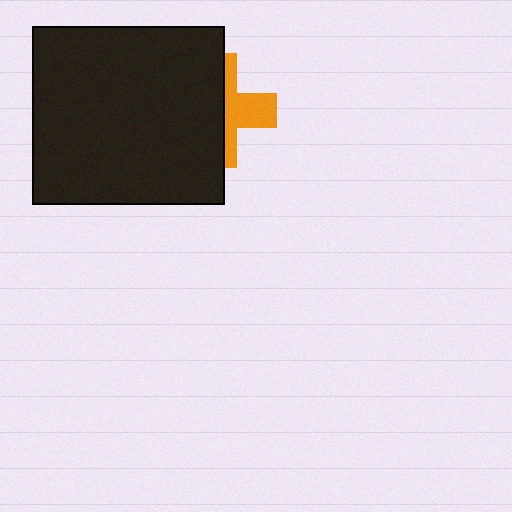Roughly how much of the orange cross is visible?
A small part of it is visible (roughly 40%).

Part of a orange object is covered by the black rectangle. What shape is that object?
It is a cross.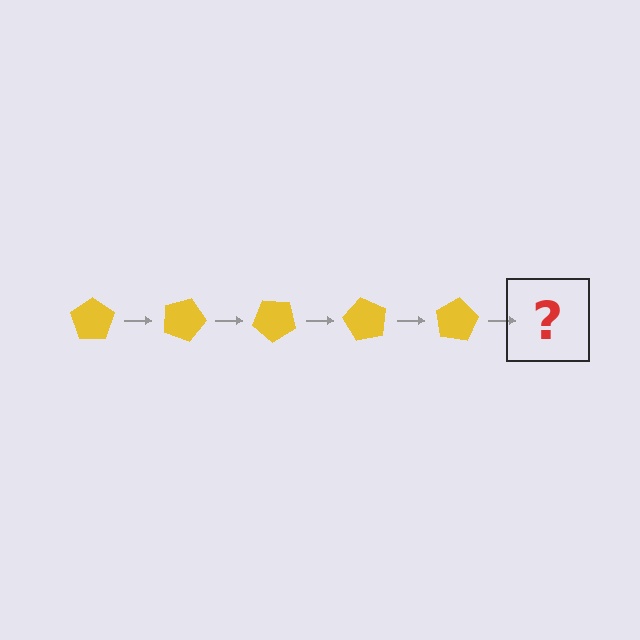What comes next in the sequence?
The next element should be a yellow pentagon rotated 100 degrees.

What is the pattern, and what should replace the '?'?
The pattern is that the pentagon rotates 20 degrees each step. The '?' should be a yellow pentagon rotated 100 degrees.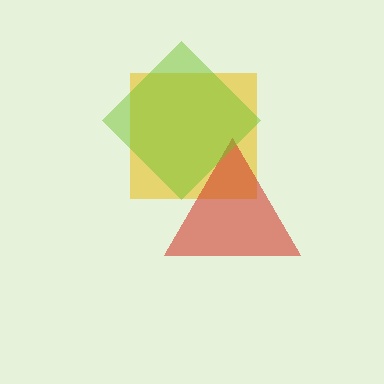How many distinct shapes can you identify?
There are 3 distinct shapes: a yellow square, a red triangle, a lime diamond.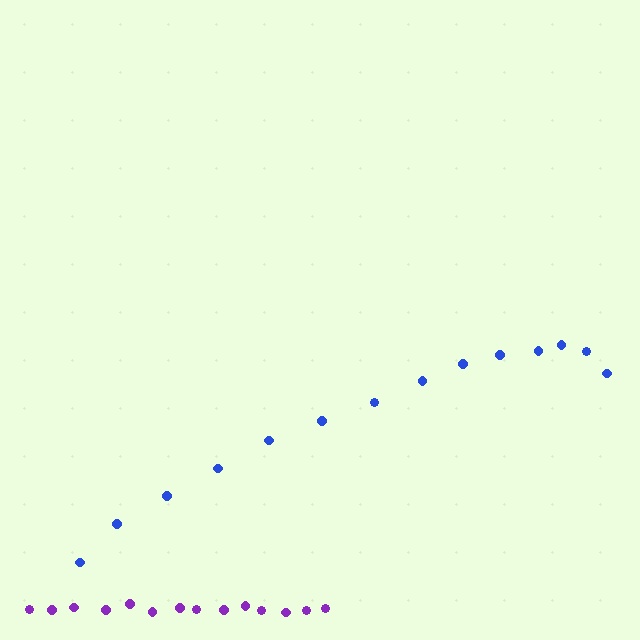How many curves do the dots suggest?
There are 2 distinct paths.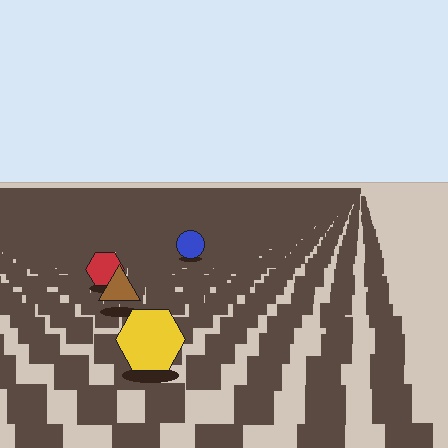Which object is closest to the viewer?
The yellow hexagon is closest. The texture marks near it are larger and more spread out.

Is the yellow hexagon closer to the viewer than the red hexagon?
Yes. The yellow hexagon is closer — you can tell from the texture gradient: the ground texture is coarser near it.